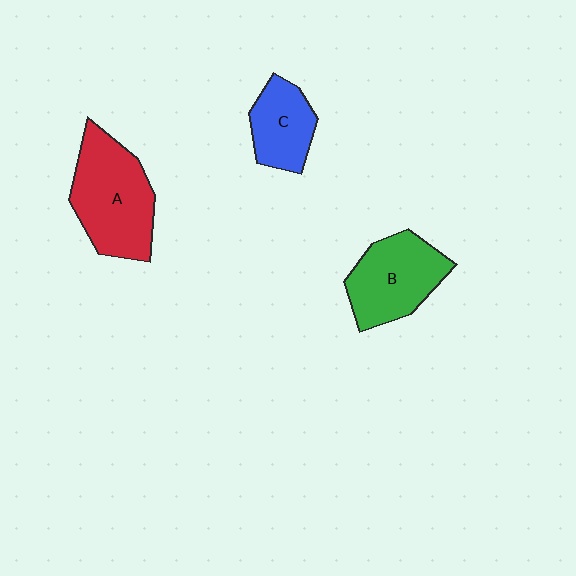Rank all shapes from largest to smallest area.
From largest to smallest: A (red), B (green), C (blue).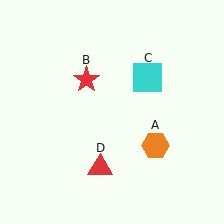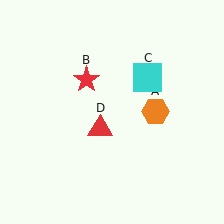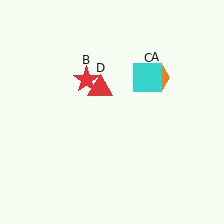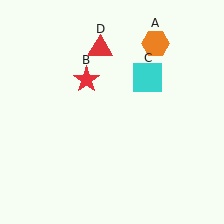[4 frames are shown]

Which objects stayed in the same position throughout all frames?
Red star (object B) and cyan square (object C) remained stationary.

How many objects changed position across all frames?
2 objects changed position: orange hexagon (object A), red triangle (object D).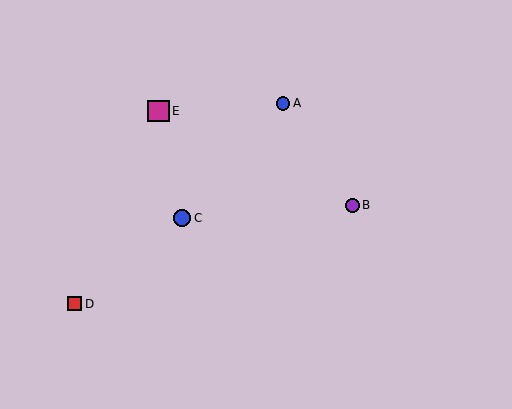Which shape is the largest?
The magenta square (labeled E) is the largest.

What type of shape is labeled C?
Shape C is a blue circle.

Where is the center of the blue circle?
The center of the blue circle is at (182, 218).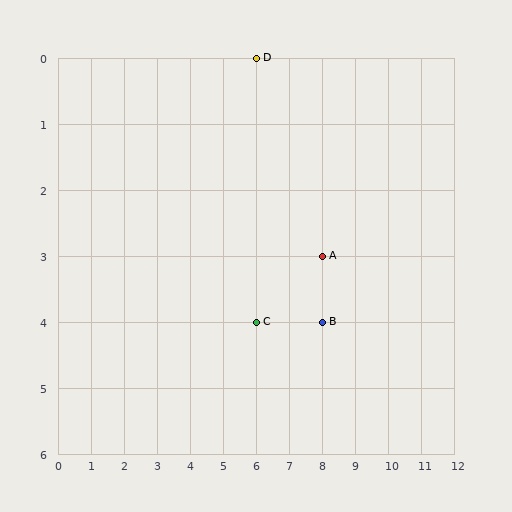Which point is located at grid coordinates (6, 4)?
Point C is at (6, 4).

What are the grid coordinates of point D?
Point D is at grid coordinates (6, 0).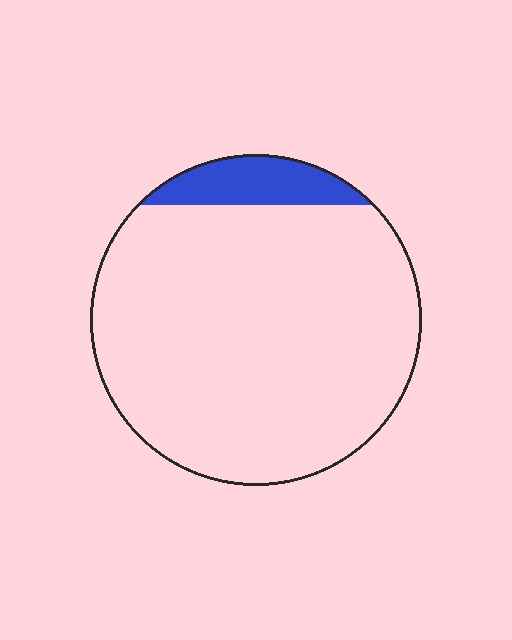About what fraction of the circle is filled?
About one tenth (1/10).